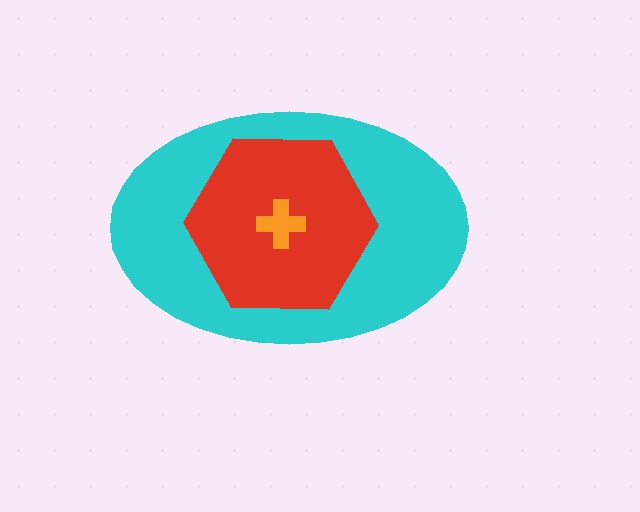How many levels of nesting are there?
3.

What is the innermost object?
The orange cross.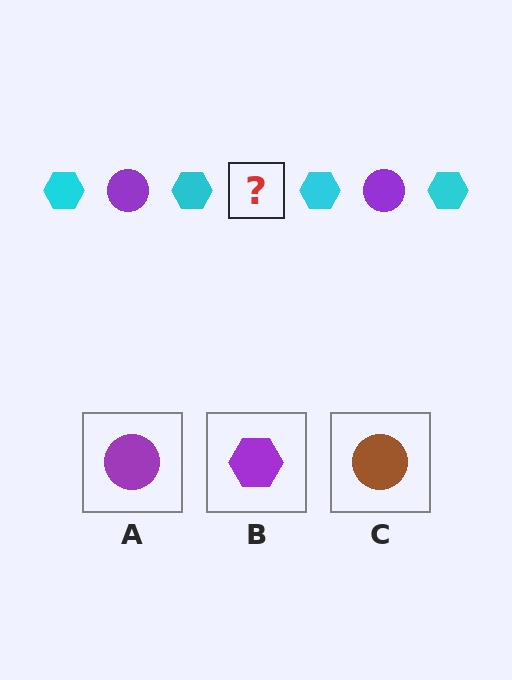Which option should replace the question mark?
Option A.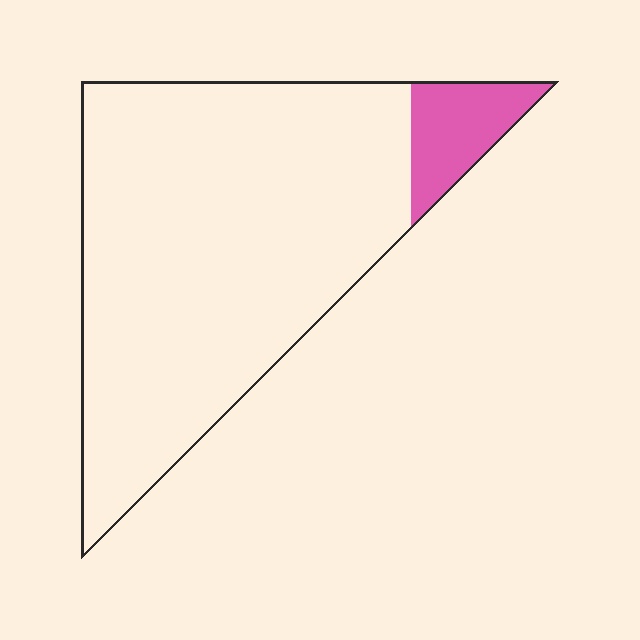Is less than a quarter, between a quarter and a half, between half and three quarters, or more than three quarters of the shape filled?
Less than a quarter.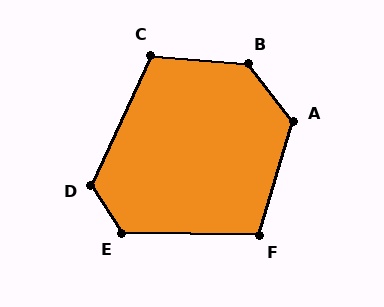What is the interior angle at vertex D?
Approximately 122 degrees (obtuse).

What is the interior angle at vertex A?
Approximately 126 degrees (obtuse).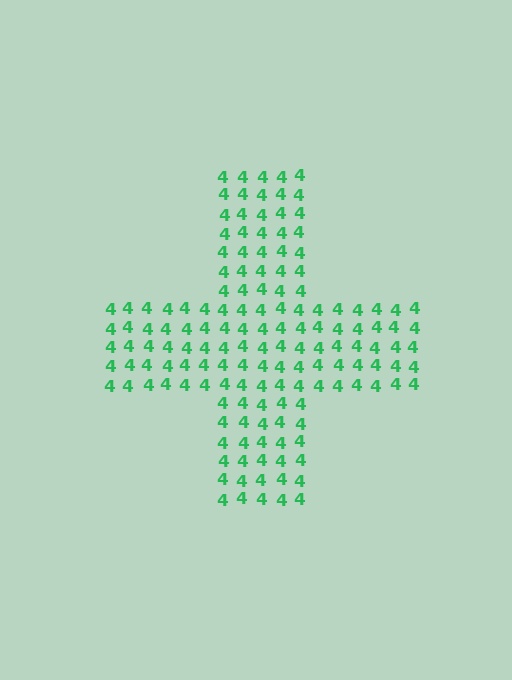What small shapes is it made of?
It is made of small digit 4's.